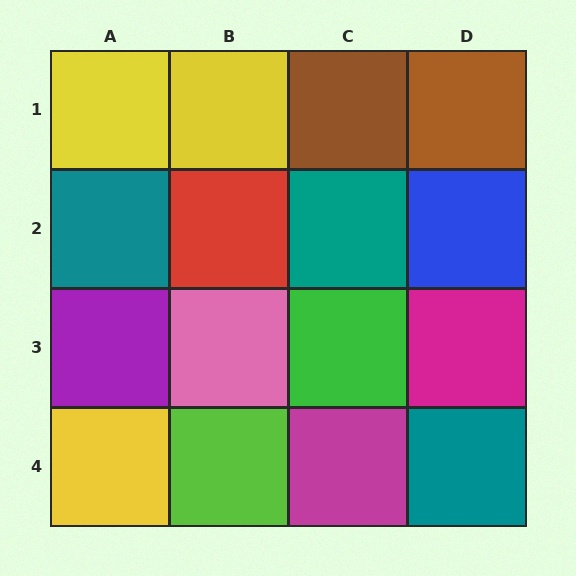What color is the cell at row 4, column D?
Teal.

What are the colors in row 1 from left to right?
Yellow, yellow, brown, brown.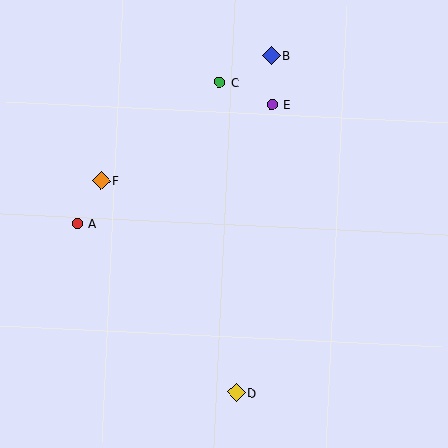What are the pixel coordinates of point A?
Point A is at (77, 223).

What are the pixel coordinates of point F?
Point F is at (101, 180).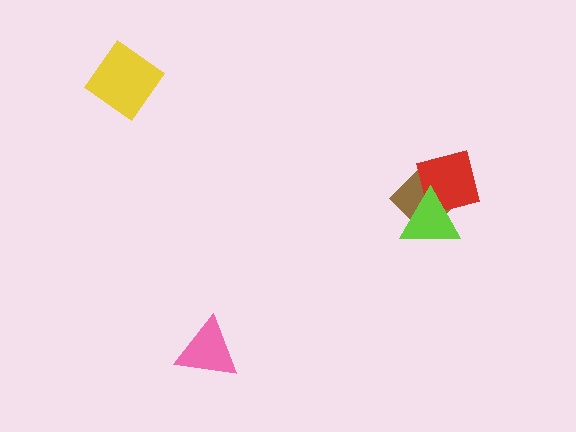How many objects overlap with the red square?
2 objects overlap with the red square.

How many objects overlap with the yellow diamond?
0 objects overlap with the yellow diamond.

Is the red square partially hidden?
Yes, it is partially covered by another shape.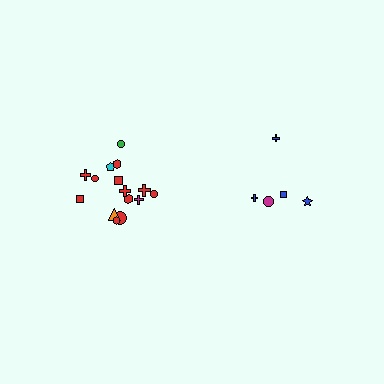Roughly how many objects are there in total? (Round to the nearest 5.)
Roughly 20 objects in total.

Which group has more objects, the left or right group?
The left group.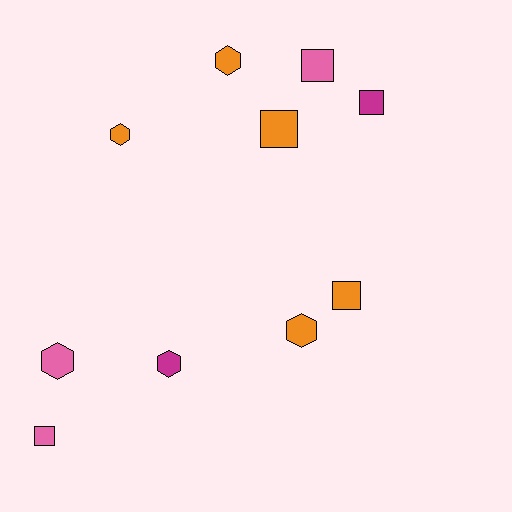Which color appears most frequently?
Orange, with 5 objects.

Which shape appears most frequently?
Square, with 5 objects.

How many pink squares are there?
There are 2 pink squares.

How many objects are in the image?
There are 10 objects.